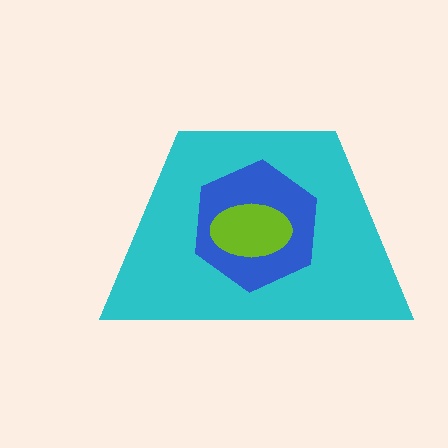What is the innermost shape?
The lime ellipse.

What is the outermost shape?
The cyan trapezoid.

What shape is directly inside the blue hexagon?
The lime ellipse.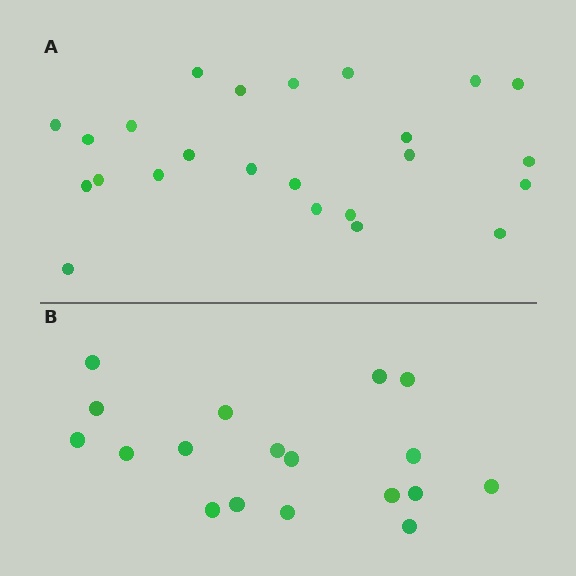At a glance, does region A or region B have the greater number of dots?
Region A (the top region) has more dots.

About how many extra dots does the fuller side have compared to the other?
Region A has about 6 more dots than region B.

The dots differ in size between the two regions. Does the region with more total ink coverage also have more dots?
No. Region B has more total ink coverage because its dots are larger, but region A actually contains more individual dots. Total area can be misleading — the number of items is what matters here.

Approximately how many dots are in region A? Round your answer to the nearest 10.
About 20 dots. (The exact count is 24, which rounds to 20.)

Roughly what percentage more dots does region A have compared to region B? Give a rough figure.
About 35% more.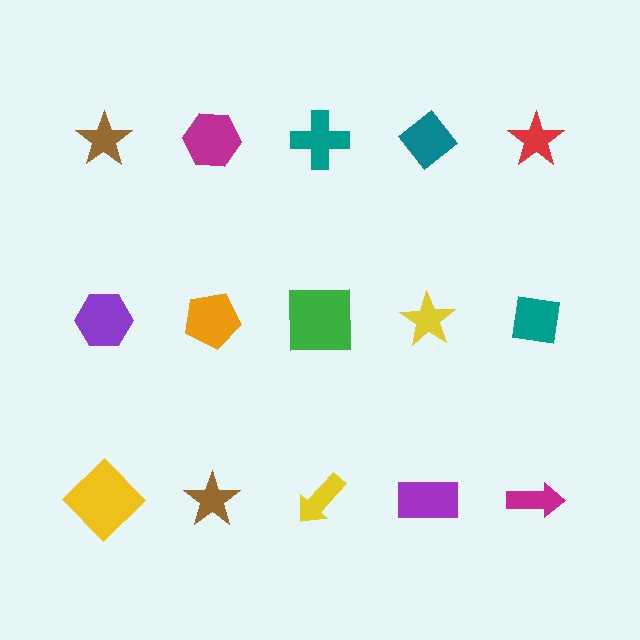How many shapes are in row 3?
5 shapes.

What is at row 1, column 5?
A red star.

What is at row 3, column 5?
A magenta arrow.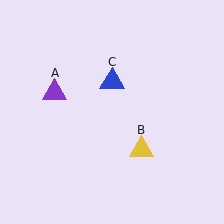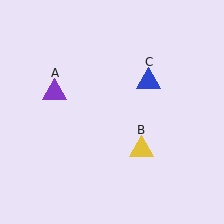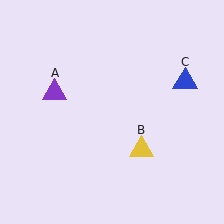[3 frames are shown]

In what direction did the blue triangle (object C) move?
The blue triangle (object C) moved right.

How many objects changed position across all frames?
1 object changed position: blue triangle (object C).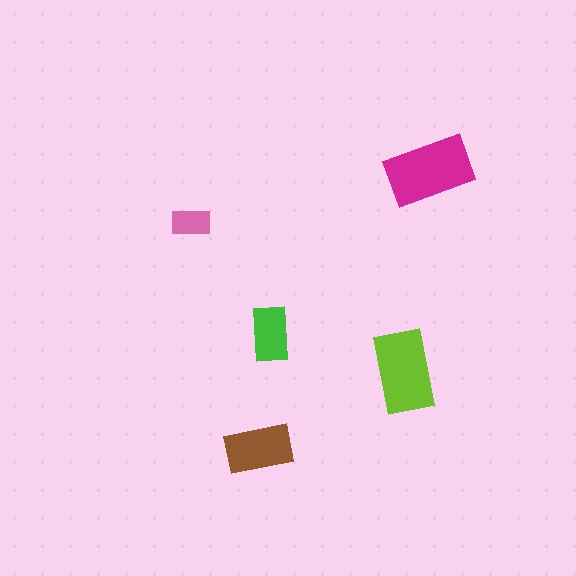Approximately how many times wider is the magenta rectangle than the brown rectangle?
About 1.5 times wider.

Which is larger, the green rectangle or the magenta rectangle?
The magenta one.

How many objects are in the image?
There are 5 objects in the image.